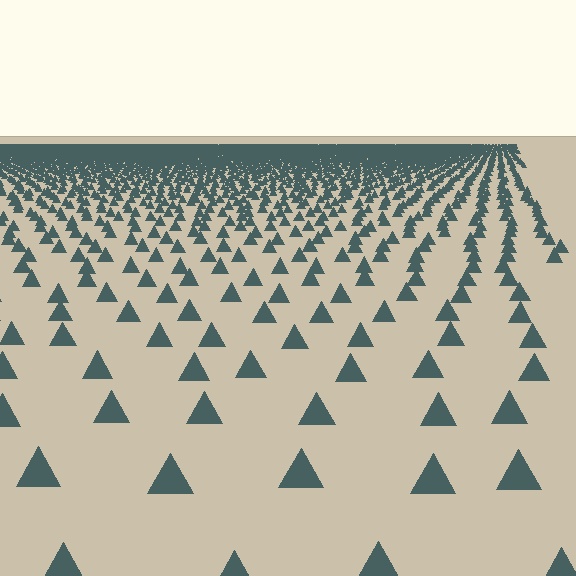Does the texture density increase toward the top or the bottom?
Density increases toward the top.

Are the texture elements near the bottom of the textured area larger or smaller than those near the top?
Larger. Near the bottom, elements are closer to the viewer and appear at a bigger on-screen size.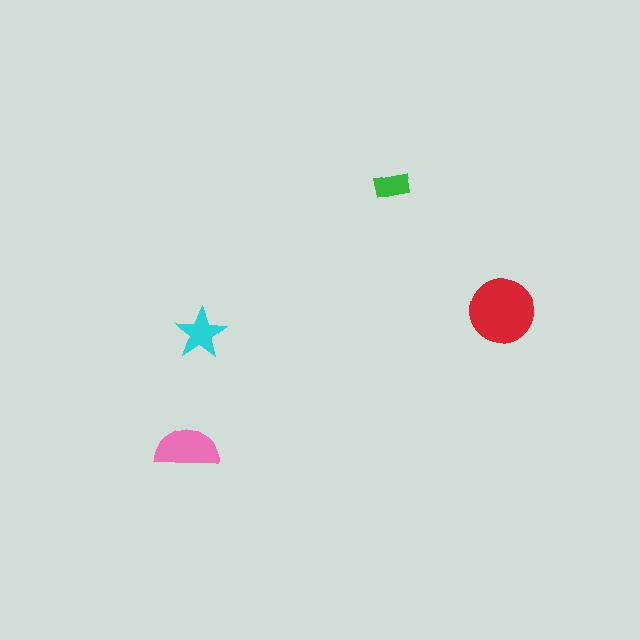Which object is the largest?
The red circle.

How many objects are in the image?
There are 4 objects in the image.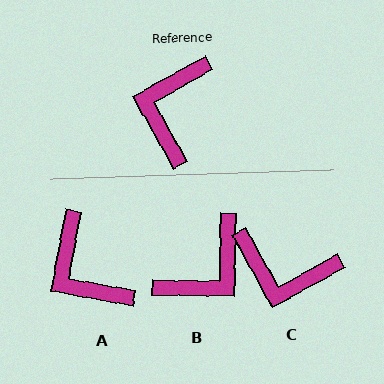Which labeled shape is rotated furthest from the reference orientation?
B, about 150 degrees away.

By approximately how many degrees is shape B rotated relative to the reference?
Approximately 150 degrees counter-clockwise.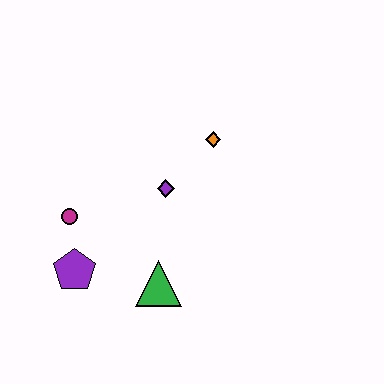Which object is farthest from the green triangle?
The orange diamond is farthest from the green triangle.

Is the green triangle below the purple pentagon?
Yes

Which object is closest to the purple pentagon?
The magenta circle is closest to the purple pentagon.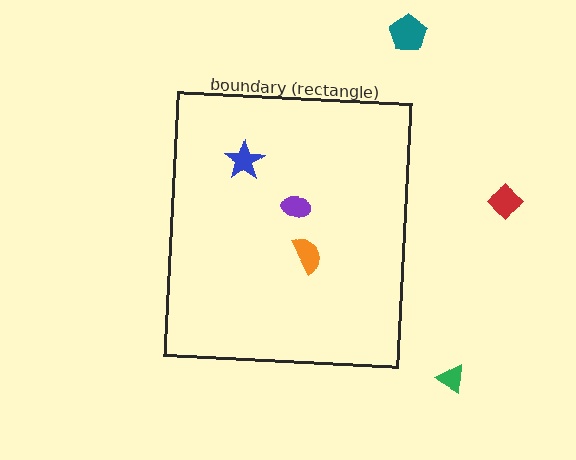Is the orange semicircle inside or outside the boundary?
Inside.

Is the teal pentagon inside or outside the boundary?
Outside.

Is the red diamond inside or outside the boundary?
Outside.